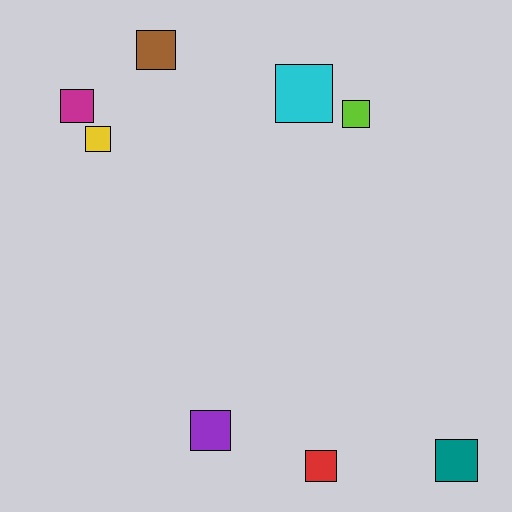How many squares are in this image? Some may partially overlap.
There are 8 squares.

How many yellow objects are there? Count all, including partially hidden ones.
There is 1 yellow object.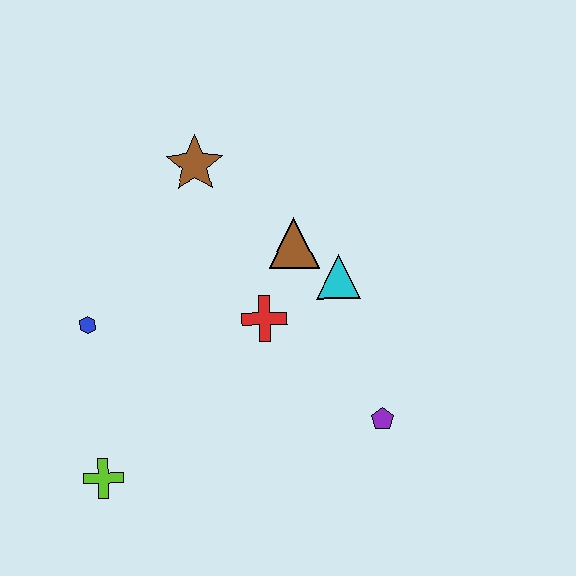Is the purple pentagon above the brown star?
No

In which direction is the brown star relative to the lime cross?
The brown star is above the lime cross.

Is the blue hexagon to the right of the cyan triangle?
No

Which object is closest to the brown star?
The brown triangle is closest to the brown star.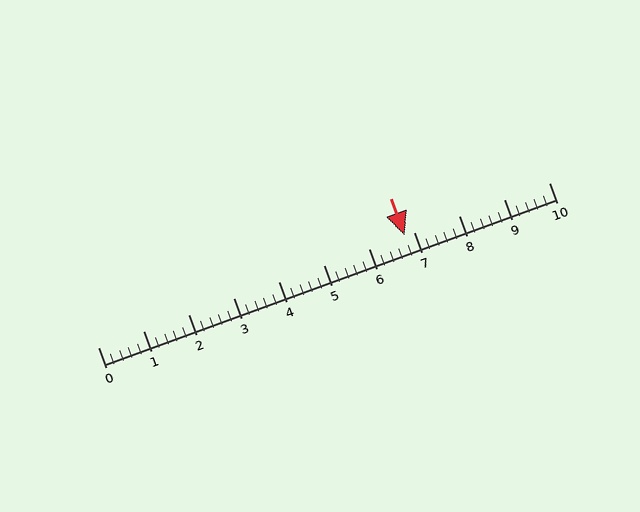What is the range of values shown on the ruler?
The ruler shows values from 0 to 10.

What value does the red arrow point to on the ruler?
The red arrow points to approximately 6.8.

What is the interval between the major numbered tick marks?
The major tick marks are spaced 1 units apart.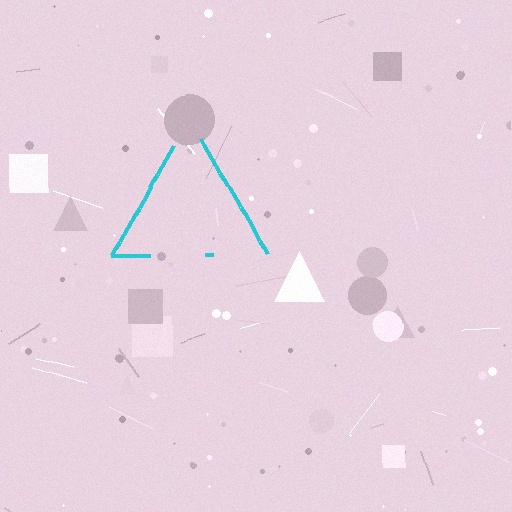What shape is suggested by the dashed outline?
The dashed outline suggests a triangle.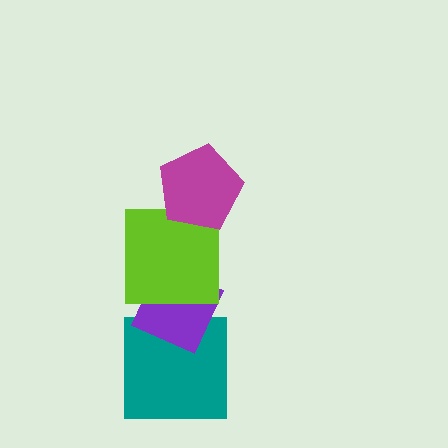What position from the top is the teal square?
The teal square is 4th from the top.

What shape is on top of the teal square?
The purple diamond is on top of the teal square.